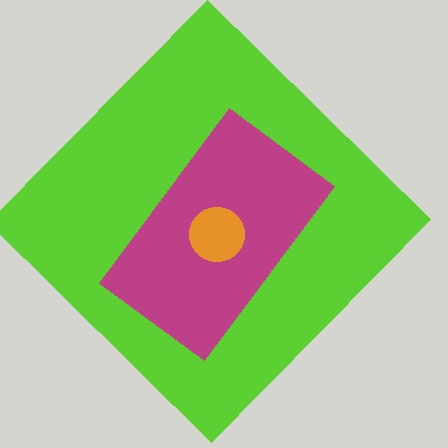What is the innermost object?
The orange circle.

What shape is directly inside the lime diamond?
The magenta rectangle.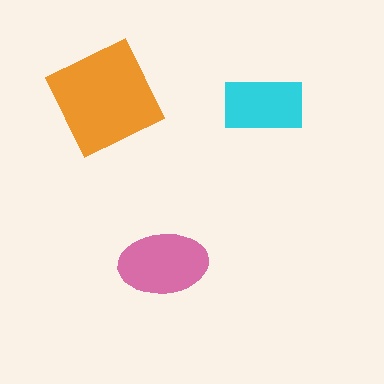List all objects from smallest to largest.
The cyan rectangle, the pink ellipse, the orange diamond.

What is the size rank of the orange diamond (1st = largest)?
1st.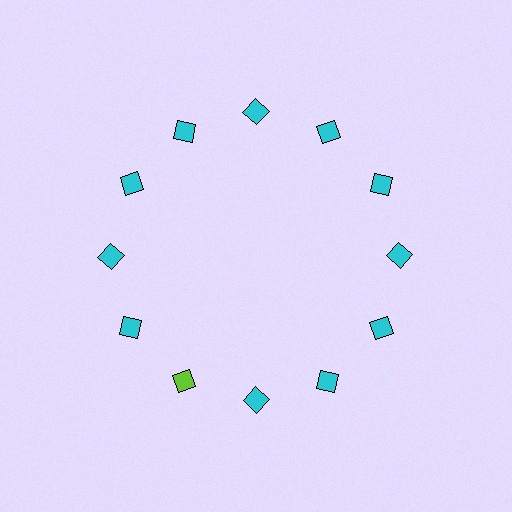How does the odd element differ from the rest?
It has a different color: lime instead of cyan.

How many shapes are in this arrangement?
There are 12 shapes arranged in a ring pattern.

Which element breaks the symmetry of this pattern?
The lime diamond at roughly the 7 o'clock position breaks the symmetry. All other shapes are cyan diamonds.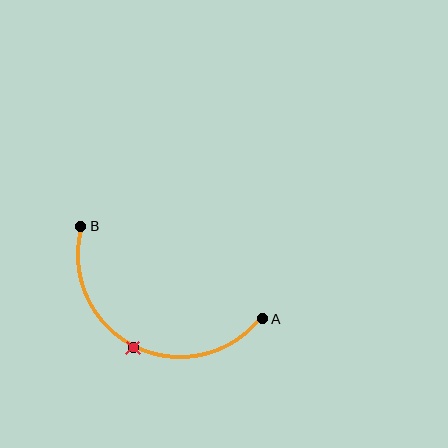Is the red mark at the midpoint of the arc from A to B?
Yes. The red mark lies on the arc at equal arc-length from both A and B — it is the arc midpoint.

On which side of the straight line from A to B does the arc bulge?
The arc bulges below the straight line connecting A and B.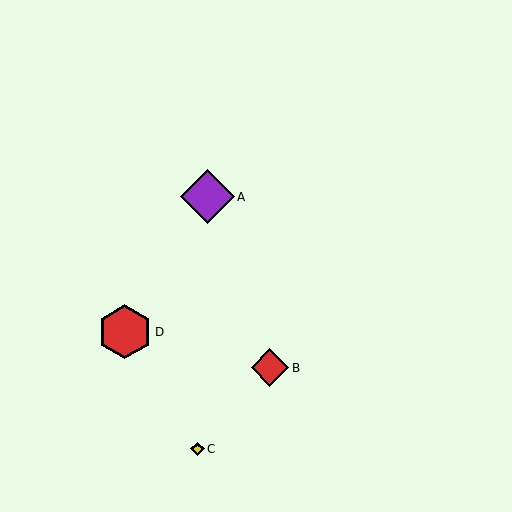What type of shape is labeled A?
Shape A is a purple diamond.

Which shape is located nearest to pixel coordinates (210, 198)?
The purple diamond (labeled A) at (207, 197) is nearest to that location.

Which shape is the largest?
The purple diamond (labeled A) is the largest.